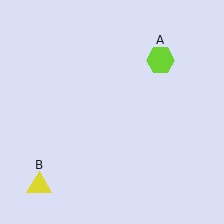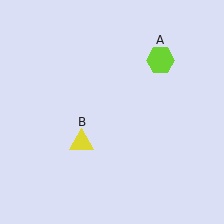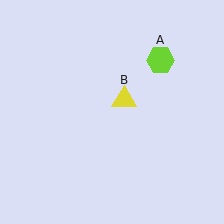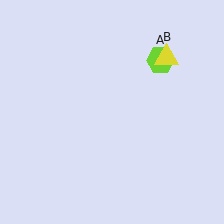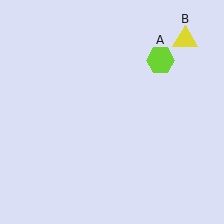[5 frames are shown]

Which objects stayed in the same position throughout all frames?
Lime hexagon (object A) remained stationary.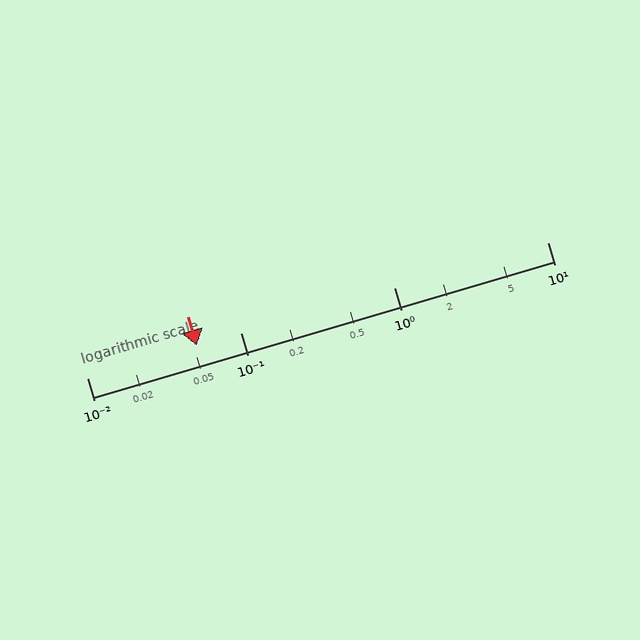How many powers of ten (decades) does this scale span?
The scale spans 3 decades, from 0.01 to 10.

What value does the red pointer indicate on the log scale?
The pointer indicates approximately 0.052.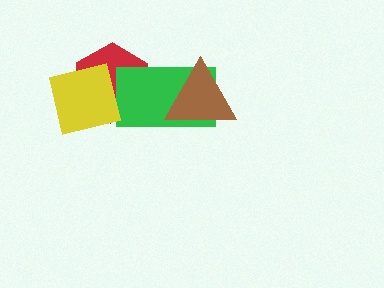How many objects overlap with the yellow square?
1 object overlaps with the yellow square.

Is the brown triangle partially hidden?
No, no other shape covers it.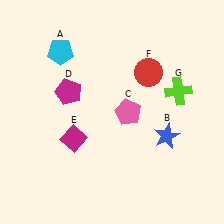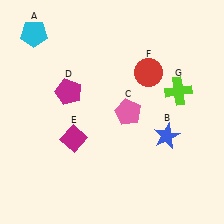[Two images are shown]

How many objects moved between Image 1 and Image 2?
1 object moved between the two images.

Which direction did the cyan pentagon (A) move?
The cyan pentagon (A) moved left.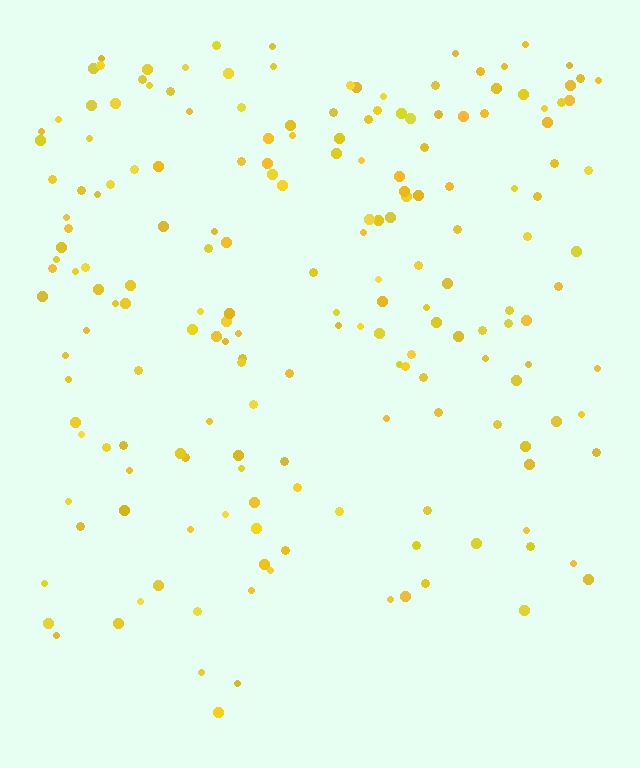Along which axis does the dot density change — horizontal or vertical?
Vertical.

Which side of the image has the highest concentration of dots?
The top.